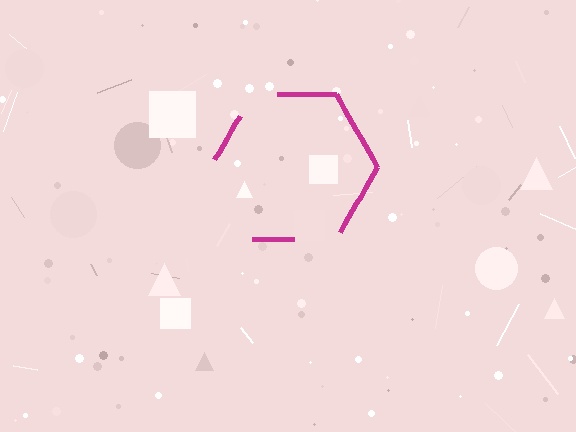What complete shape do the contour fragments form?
The contour fragments form a hexagon.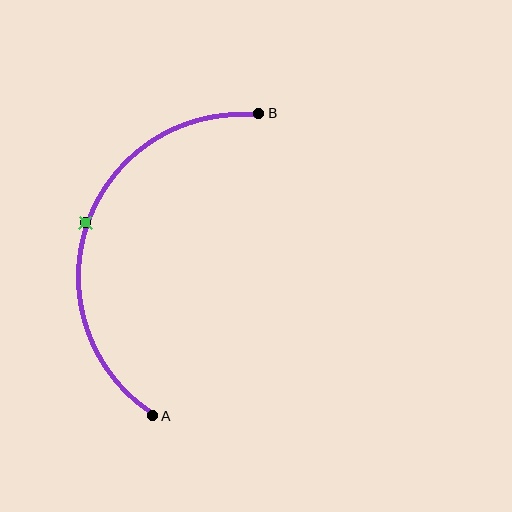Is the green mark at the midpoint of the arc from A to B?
Yes. The green mark lies on the arc at equal arc-length from both A and B — it is the arc midpoint.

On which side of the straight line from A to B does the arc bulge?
The arc bulges to the left of the straight line connecting A and B.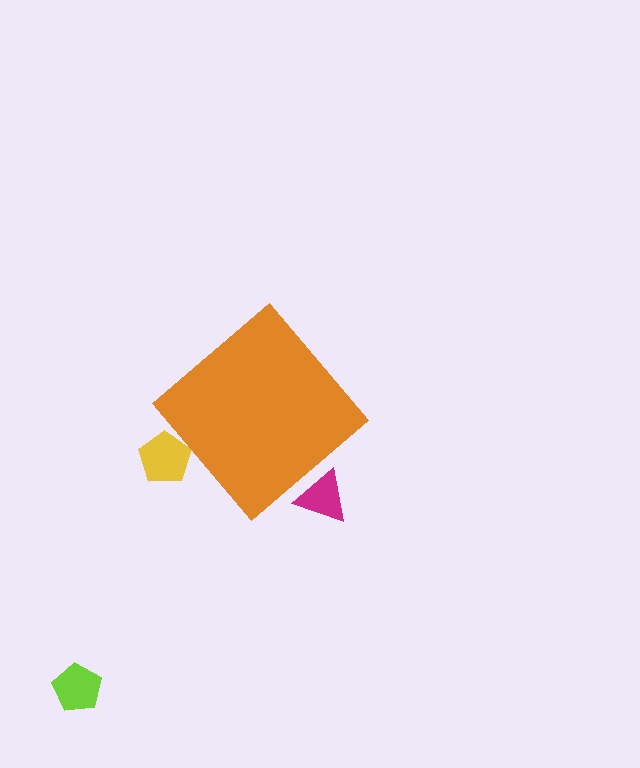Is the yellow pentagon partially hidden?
Yes, the yellow pentagon is partially hidden behind the orange diamond.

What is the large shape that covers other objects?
An orange diamond.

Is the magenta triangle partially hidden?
Yes, the magenta triangle is partially hidden behind the orange diamond.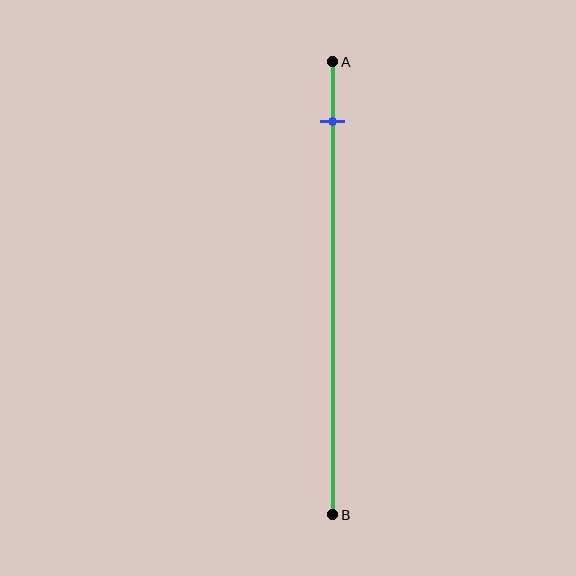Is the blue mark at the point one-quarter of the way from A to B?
No, the mark is at about 15% from A, not at the 25% one-quarter point.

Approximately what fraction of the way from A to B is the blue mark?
The blue mark is approximately 15% of the way from A to B.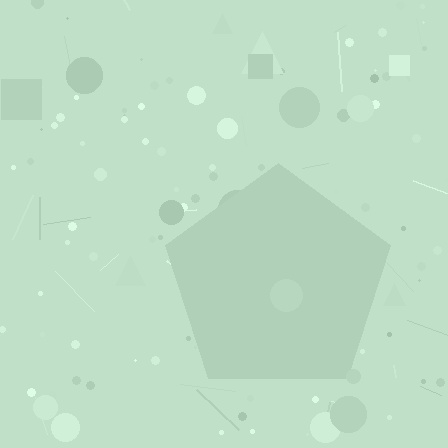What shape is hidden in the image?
A pentagon is hidden in the image.